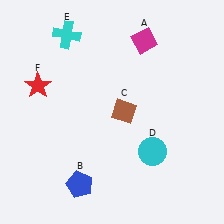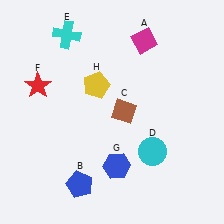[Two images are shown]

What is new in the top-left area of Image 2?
A yellow pentagon (H) was added in the top-left area of Image 2.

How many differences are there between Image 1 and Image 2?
There are 2 differences between the two images.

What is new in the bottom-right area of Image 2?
A blue hexagon (G) was added in the bottom-right area of Image 2.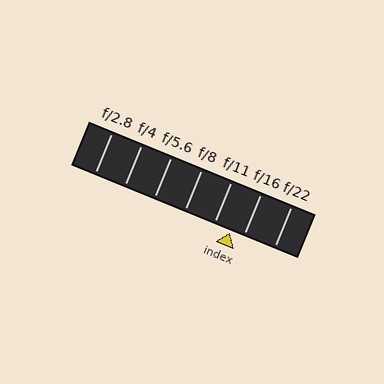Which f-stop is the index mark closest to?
The index mark is closest to f/16.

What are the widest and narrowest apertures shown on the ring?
The widest aperture shown is f/2.8 and the narrowest is f/22.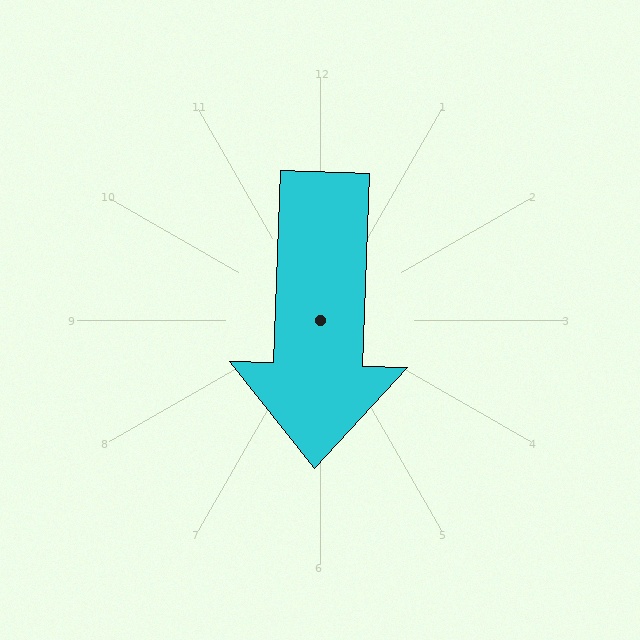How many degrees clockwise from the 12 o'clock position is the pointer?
Approximately 182 degrees.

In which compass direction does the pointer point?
South.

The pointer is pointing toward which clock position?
Roughly 6 o'clock.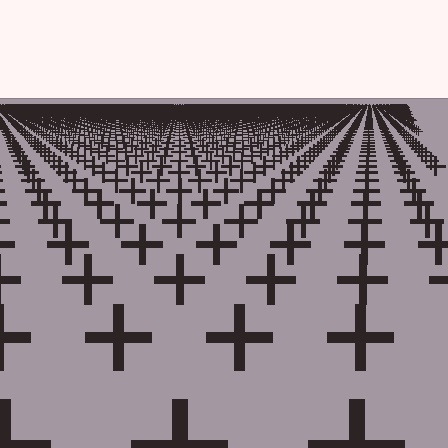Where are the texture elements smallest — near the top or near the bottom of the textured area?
Near the top.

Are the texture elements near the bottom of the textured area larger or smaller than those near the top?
Larger. Near the bottom, elements are closer to the viewer and appear at a bigger on-screen size.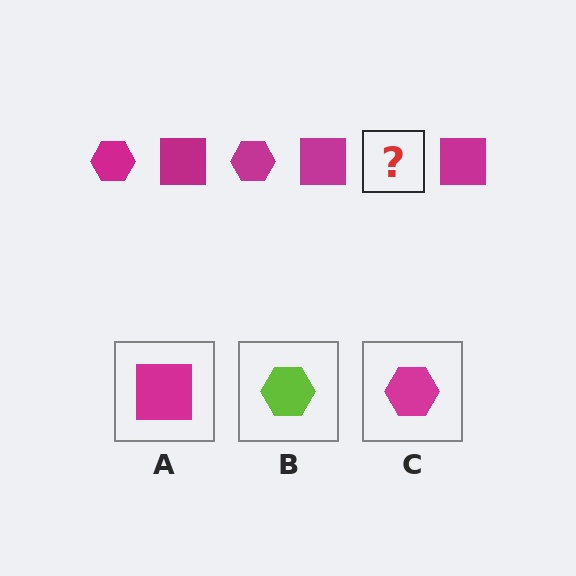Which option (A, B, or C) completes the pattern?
C.